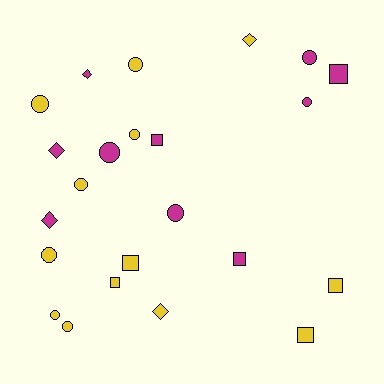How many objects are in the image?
There are 23 objects.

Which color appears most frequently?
Yellow, with 13 objects.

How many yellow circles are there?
There are 7 yellow circles.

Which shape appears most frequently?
Circle, with 11 objects.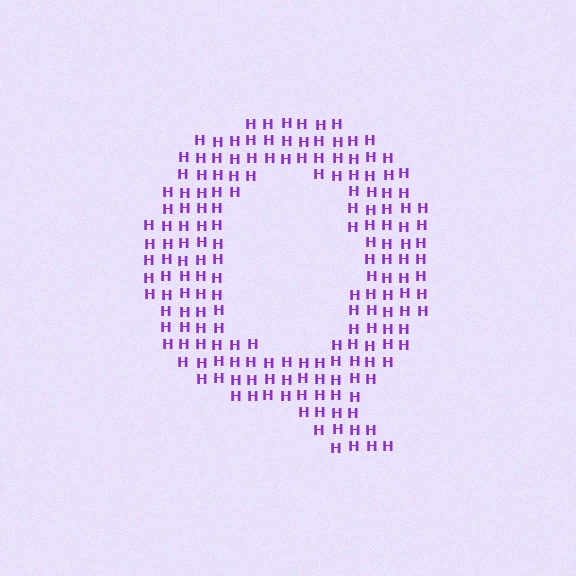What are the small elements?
The small elements are letter H's.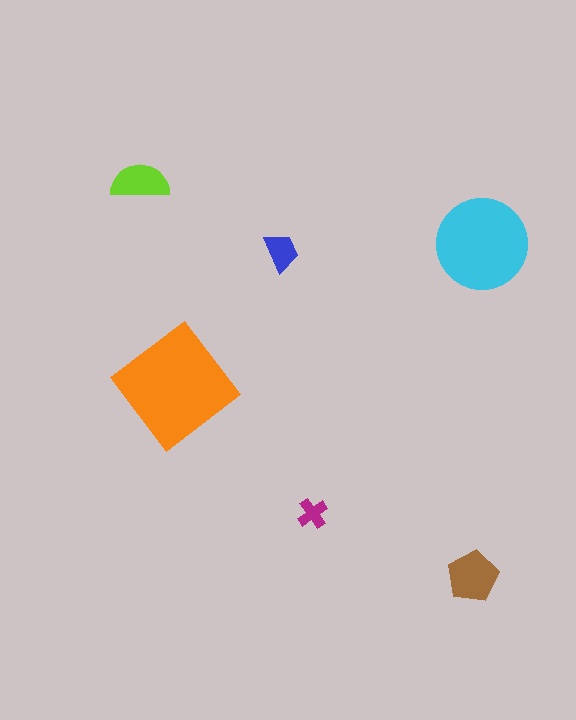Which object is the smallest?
The magenta cross.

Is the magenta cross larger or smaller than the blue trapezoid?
Smaller.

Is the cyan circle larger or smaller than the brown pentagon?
Larger.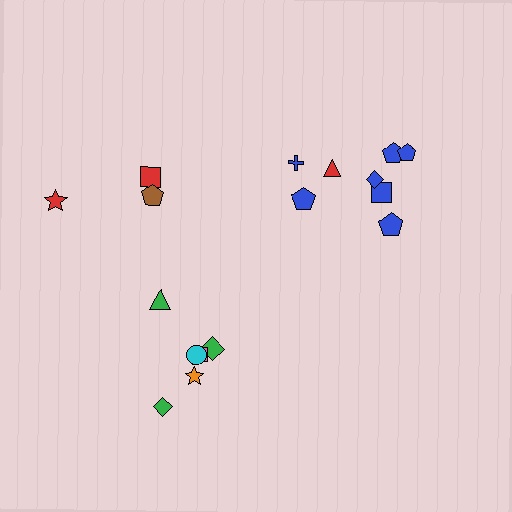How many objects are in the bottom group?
There are 6 objects.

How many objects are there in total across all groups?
There are 17 objects.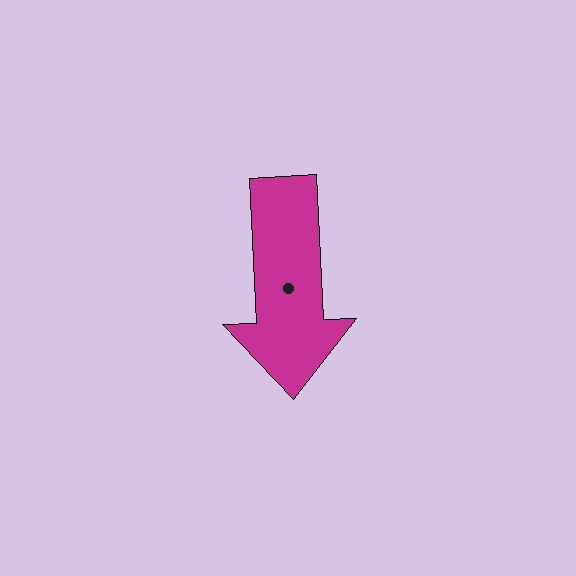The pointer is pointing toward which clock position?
Roughly 6 o'clock.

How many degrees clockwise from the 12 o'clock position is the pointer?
Approximately 177 degrees.